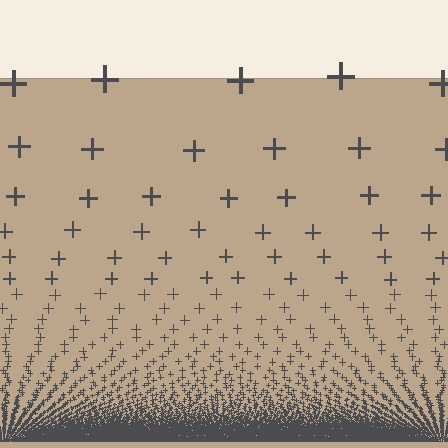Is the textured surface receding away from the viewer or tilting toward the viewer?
The surface appears to tilt toward the viewer. Texture elements get larger and sparser toward the top.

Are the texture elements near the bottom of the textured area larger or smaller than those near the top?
Smaller. The gradient is inverted — elements near the bottom are smaller and denser.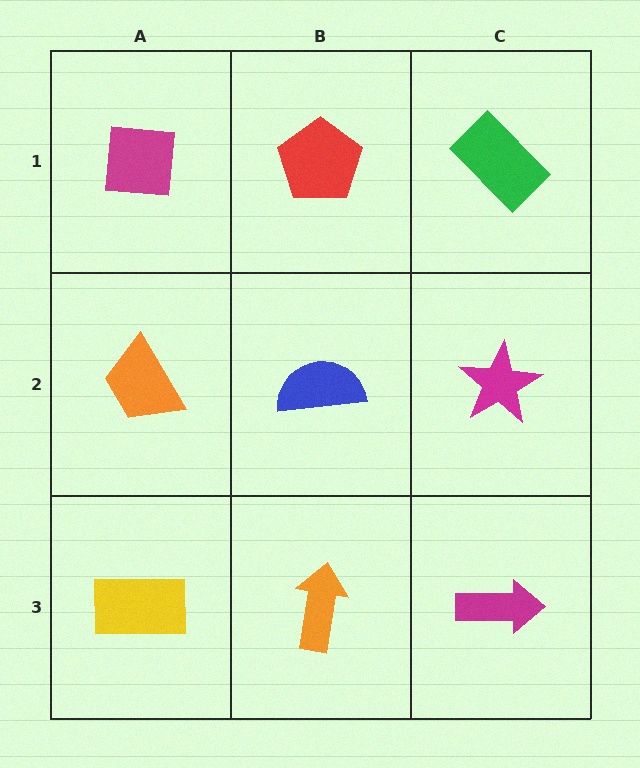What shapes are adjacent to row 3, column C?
A magenta star (row 2, column C), an orange arrow (row 3, column B).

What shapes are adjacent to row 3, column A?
An orange trapezoid (row 2, column A), an orange arrow (row 3, column B).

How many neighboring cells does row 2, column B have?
4.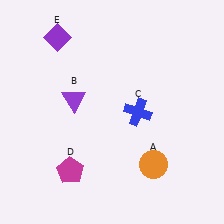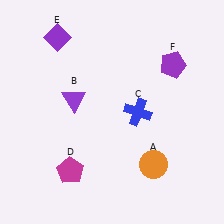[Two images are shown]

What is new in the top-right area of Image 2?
A purple pentagon (F) was added in the top-right area of Image 2.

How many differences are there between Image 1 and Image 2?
There is 1 difference between the two images.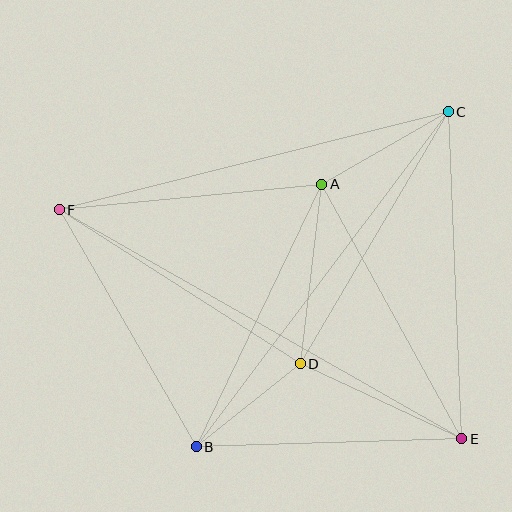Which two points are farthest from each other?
Points E and F are farthest from each other.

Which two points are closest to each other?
Points B and D are closest to each other.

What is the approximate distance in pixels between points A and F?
The distance between A and F is approximately 264 pixels.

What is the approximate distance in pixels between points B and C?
The distance between B and C is approximately 419 pixels.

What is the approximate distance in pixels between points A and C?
The distance between A and C is approximately 146 pixels.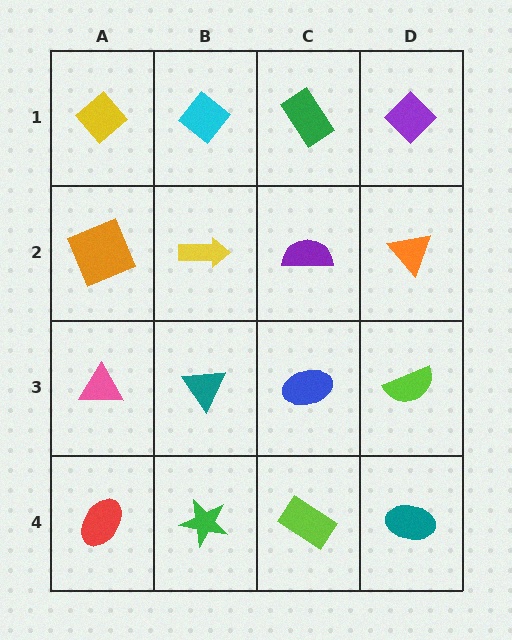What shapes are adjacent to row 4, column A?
A pink triangle (row 3, column A), a green star (row 4, column B).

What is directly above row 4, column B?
A teal triangle.